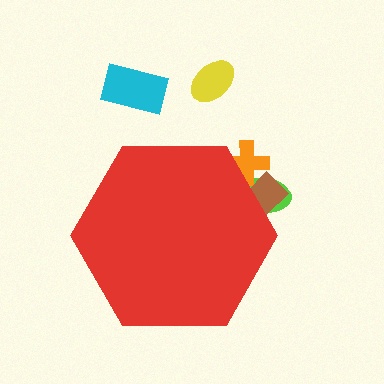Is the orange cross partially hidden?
Yes, the orange cross is partially hidden behind the red hexagon.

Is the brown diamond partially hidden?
Yes, the brown diamond is partially hidden behind the red hexagon.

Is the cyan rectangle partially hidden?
No, the cyan rectangle is fully visible.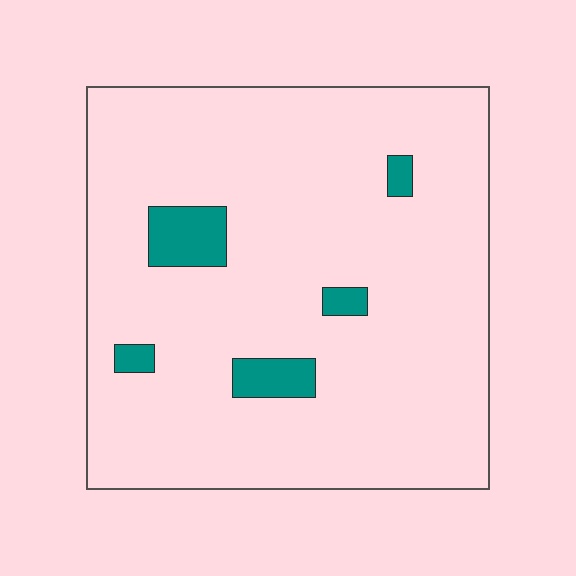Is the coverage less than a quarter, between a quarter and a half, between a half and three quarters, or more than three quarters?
Less than a quarter.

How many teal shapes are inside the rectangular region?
5.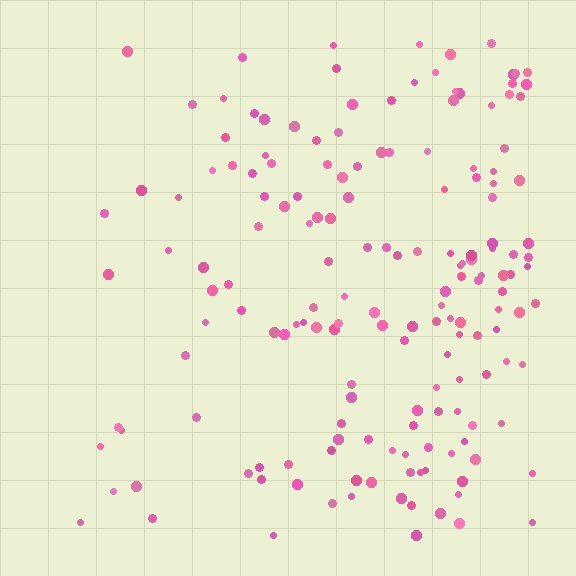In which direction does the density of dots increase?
From left to right, with the right side densest.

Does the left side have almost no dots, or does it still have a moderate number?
Still a moderate number, just noticeably fewer than the right.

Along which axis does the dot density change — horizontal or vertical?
Horizontal.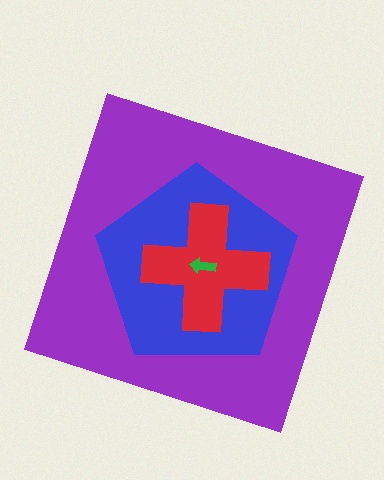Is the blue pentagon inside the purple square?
Yes.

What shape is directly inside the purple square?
The blue pentagon.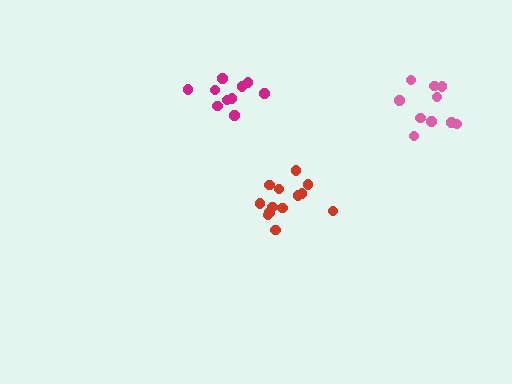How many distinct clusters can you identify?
There are 3 distinct clusters.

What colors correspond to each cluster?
The clusters are colored: magenta, red, pink.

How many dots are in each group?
Group 1: 10 dots, Group 2: 13 dots, Group 3: 10 dots (33 total).